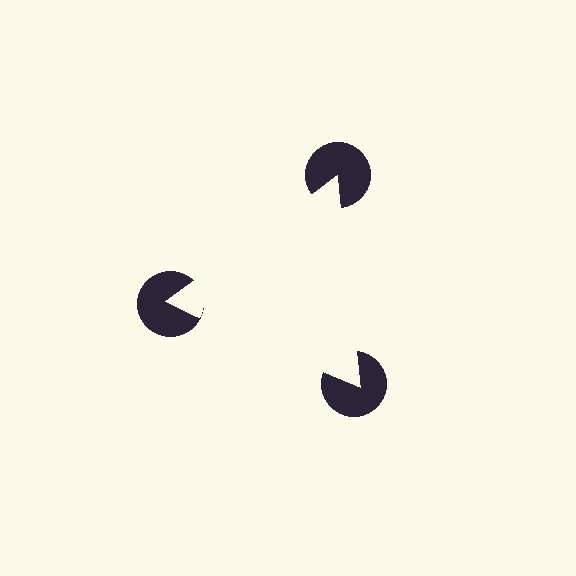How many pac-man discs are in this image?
There are 3 — one at each vertex of the illusory triangle.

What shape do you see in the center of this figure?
An illusory triangle — its edges are inferred from the aligned wedge cuts in the pac-man discs, not physically drawn.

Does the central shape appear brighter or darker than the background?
It typically appears slightly brighter than the background, even though no actual brightness change is drawn.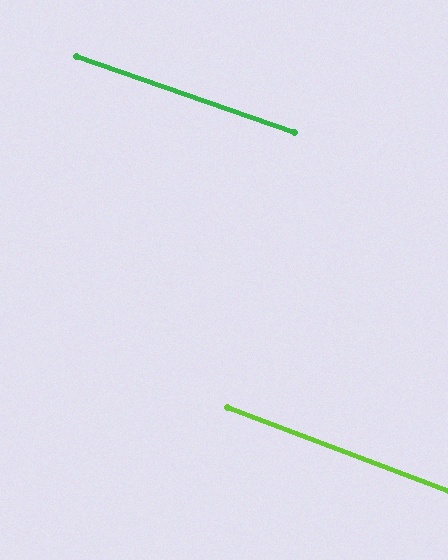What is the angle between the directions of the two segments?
Approximately 2 degrees.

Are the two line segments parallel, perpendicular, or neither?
Parallel — their directions differ by only 1.5°.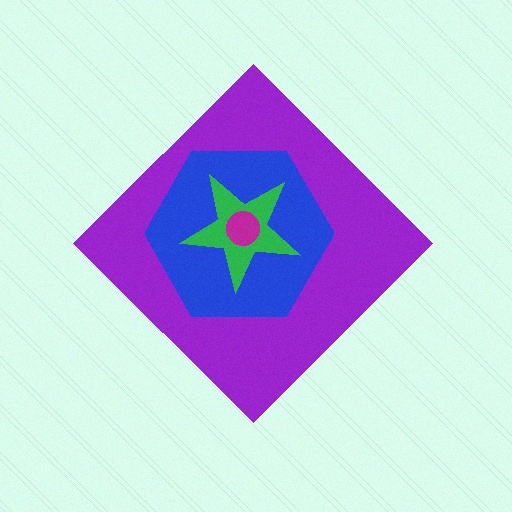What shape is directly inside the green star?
The magenta circle.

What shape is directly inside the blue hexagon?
The green star.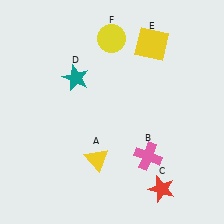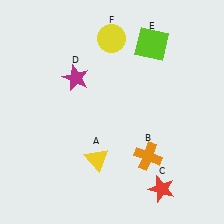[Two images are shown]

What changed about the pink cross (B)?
In Image 1, B is pink. In Image 2, it changed to orange.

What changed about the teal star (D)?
In Image 1, D is teal. In Image 2, it changed to magenta.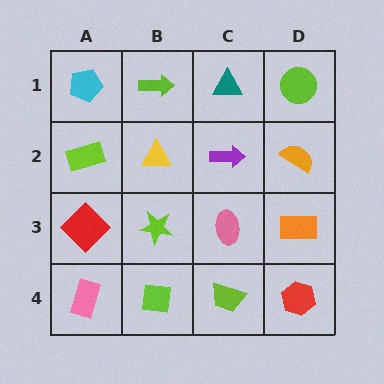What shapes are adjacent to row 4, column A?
A red diamond (row 3, column A), a lime square (row 4, column B).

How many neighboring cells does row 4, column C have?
3.